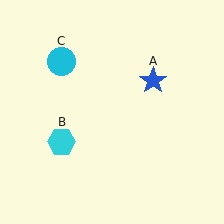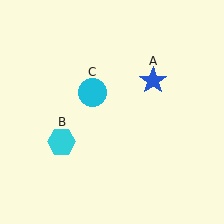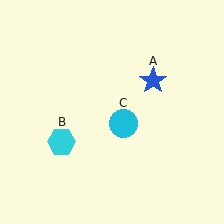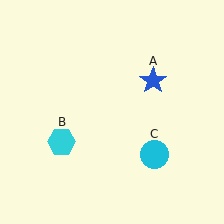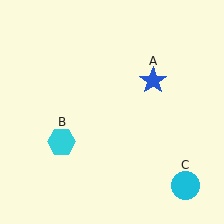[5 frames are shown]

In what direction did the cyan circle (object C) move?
The cyan circle (object C) moved down and to the right.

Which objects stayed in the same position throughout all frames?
Blue star (object A) and cyan hexagon (object B) remained stationary.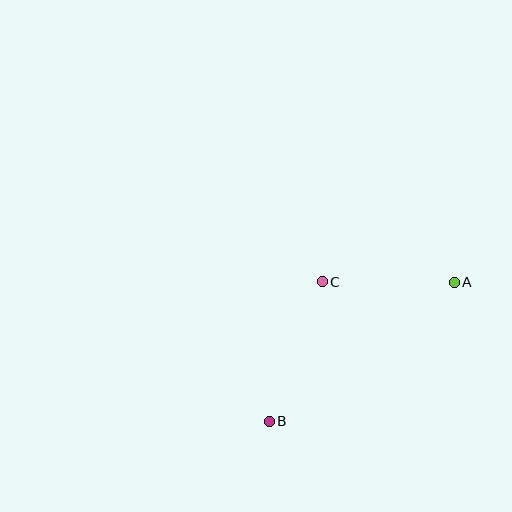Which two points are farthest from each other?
Points A and B are farthest from each other.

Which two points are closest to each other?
Points A and C are closest to each other.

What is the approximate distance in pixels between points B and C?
The distance between B and C is approximately 149 pixels.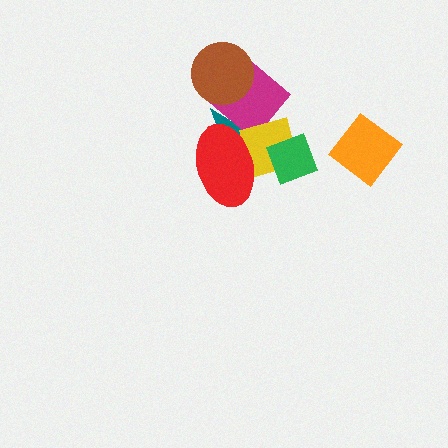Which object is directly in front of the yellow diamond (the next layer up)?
The green diamond is directly in front of the yellow diamond.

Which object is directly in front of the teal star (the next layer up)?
The magenta diamond is directly in front of the teal star.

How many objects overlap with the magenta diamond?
4 objects overlap with the magenta diamond.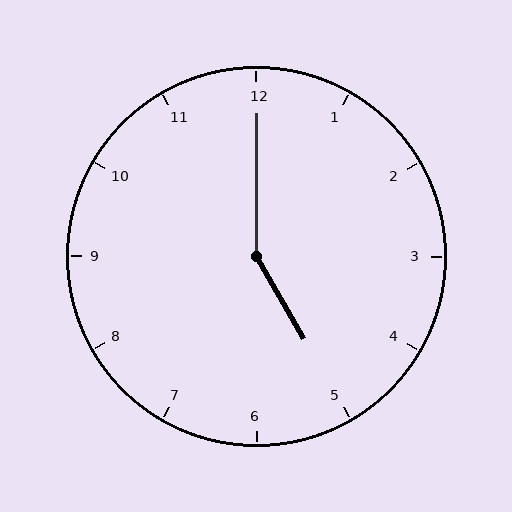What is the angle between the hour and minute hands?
Approximately 150 degrees.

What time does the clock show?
5:00.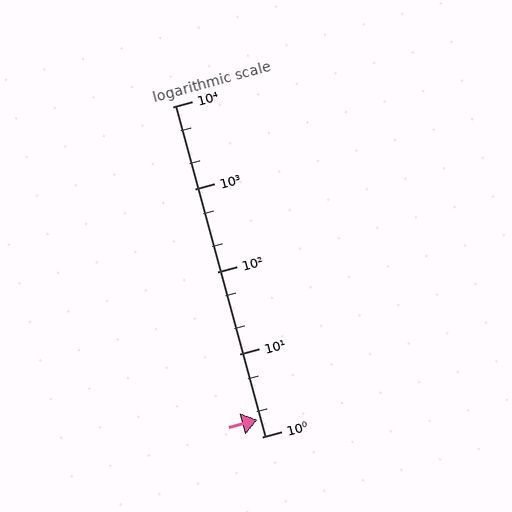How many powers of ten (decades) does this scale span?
The scale spans 4 decades, from 1 to 10000.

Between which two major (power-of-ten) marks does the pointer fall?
The pointer is between 1 and 10.